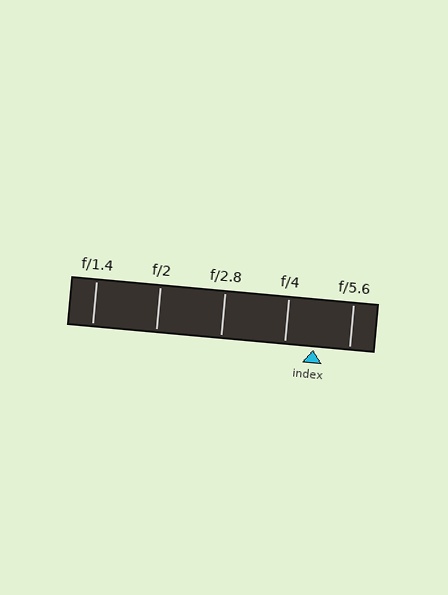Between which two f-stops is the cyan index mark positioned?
The index mark is between f/4 and f/5.6.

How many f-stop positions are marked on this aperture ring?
There are 5 f-stop positions marked.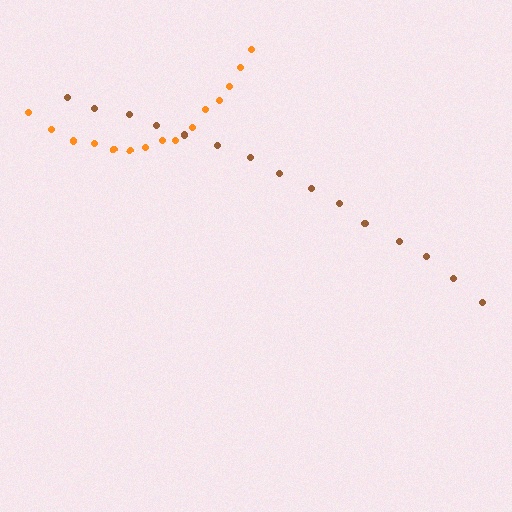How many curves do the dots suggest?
There are 2 distinct paths.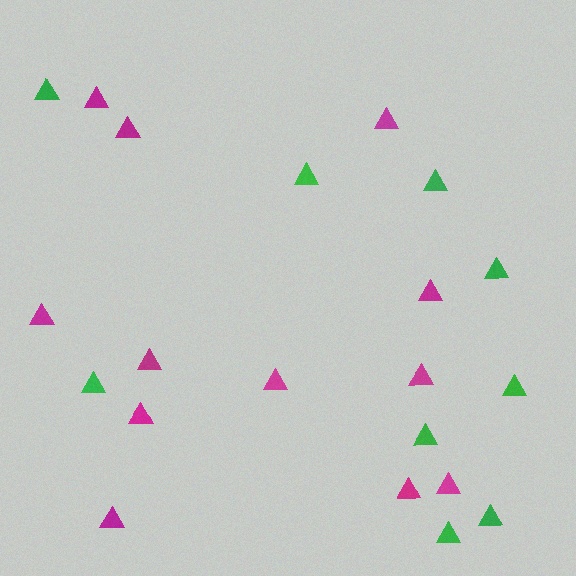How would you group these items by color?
There are 2 groups: one group of green triangles (9) and one group of magenta triangles (12).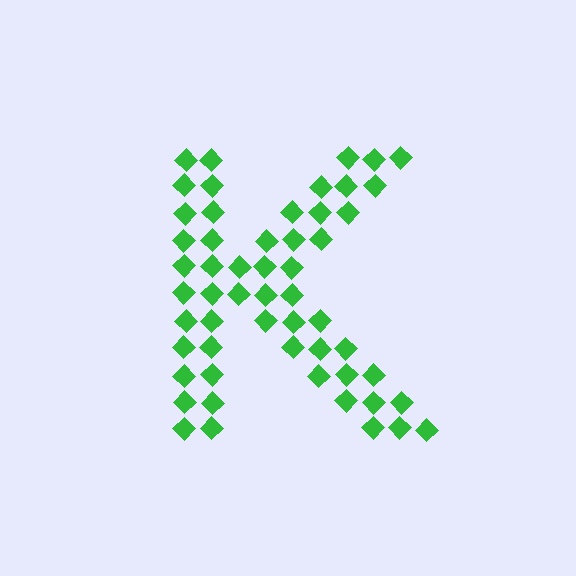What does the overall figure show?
The overall figure shows the letter K.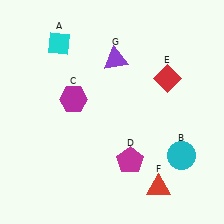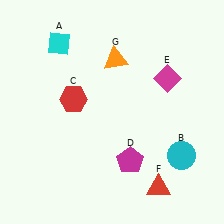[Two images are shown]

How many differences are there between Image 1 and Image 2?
There are 3 differences between the two images.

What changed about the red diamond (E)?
In Image 1, E is red. In Image 2, it changed to magenta.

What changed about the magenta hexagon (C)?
In Image 1, C is magenta. In Image 2, it changed to red.